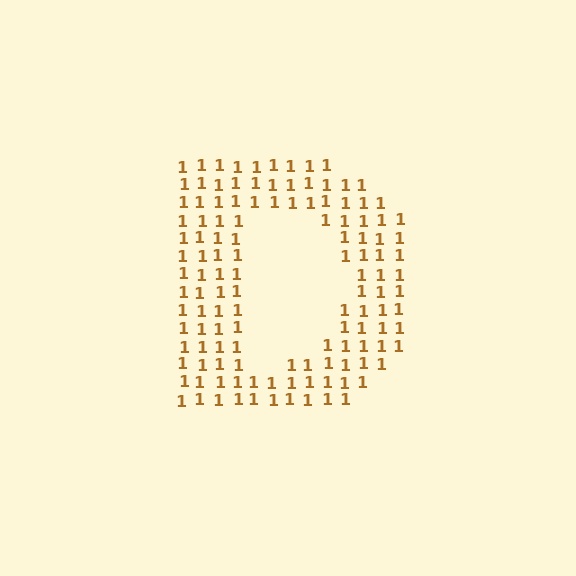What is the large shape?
The large shape is the letter D.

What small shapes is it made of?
It is made of small digit 1's.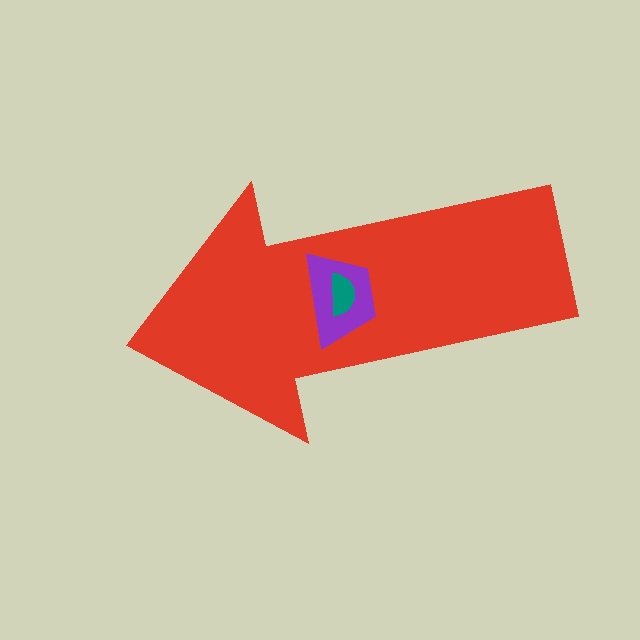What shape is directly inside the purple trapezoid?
The teal semicircle.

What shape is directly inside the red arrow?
The purple trapezoid.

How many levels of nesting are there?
3.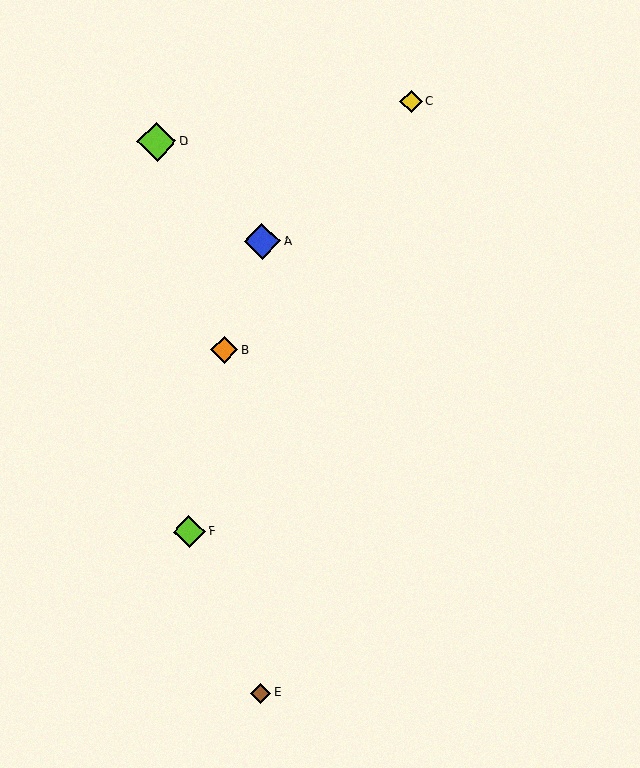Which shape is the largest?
The lime diamond (labeled D) is the largest.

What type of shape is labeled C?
Shape C is a yellow diamond.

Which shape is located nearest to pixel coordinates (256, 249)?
The blue diamond (labeled A) at (262, 242) is nearest to that location.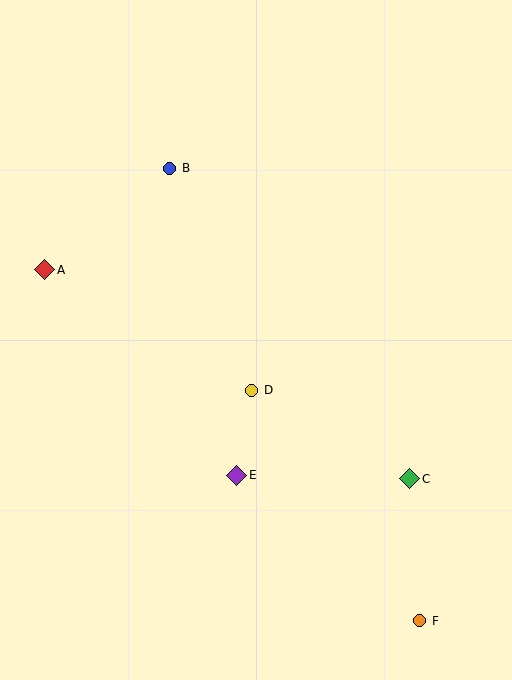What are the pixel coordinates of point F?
Point F is at (420, 621).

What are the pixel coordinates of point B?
Point B is at (170, 168).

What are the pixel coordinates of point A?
Point A is at (45, 270).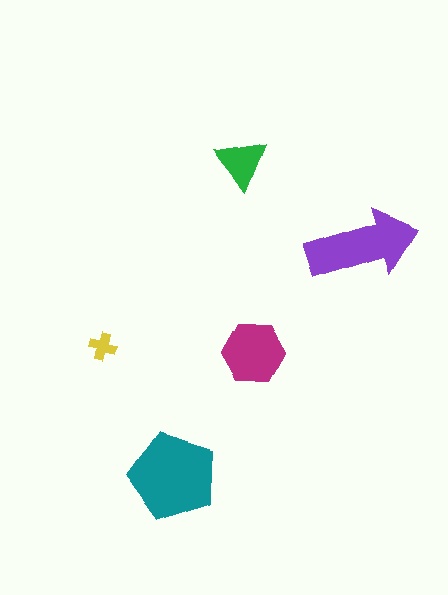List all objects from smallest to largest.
The yellow cross, the green triangle, the magenta hexagon, the purple arrow, the teal pentagon.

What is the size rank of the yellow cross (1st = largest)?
5th.